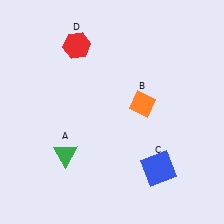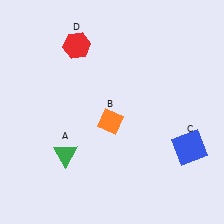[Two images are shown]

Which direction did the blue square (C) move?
The blue square (C) moved right.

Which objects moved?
The objects that moved are: the orange diamond (B), the blue square (C).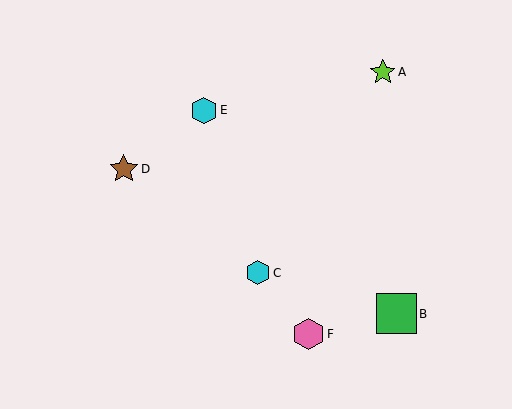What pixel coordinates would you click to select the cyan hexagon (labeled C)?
Click at (258, 273) to select the cyan hexagon C.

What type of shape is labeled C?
Shape C is a cyan hexagon.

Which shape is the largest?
The green square (labeled B) is the largest.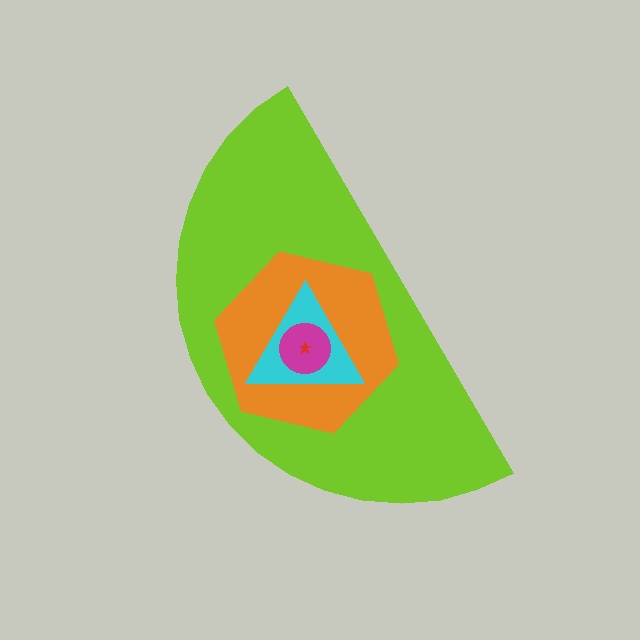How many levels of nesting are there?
5.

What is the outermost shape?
The lime semicircle.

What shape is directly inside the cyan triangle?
The magenta circle.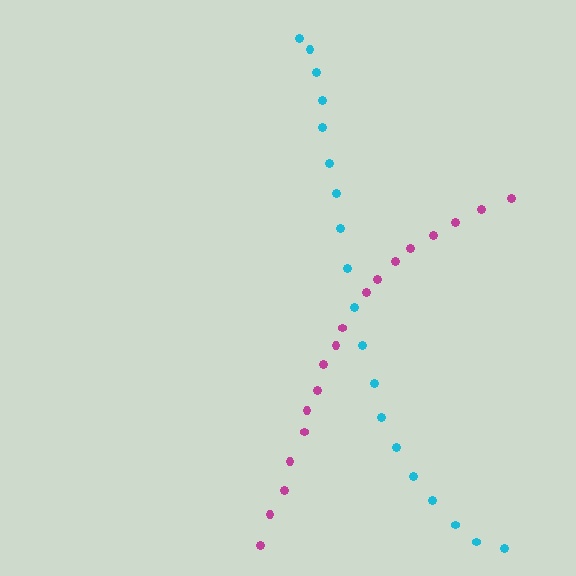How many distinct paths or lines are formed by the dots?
There are 2 distinct paths.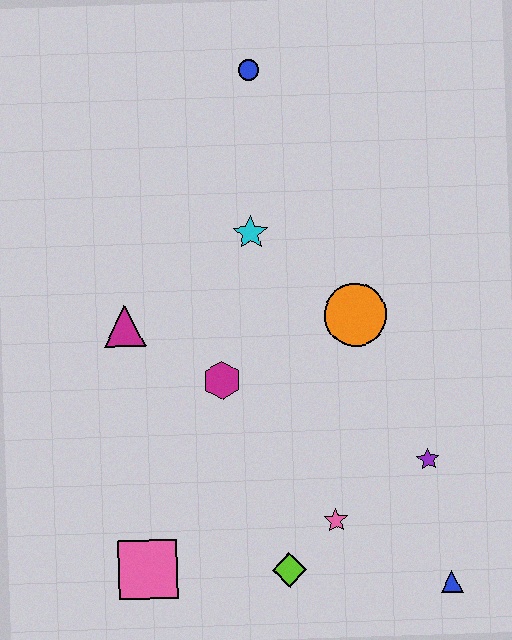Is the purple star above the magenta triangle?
No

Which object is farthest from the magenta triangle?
The blue triangle is farthest from the magenta triangle.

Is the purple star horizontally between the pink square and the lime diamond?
No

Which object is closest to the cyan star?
The orange circle is closest to the cyan star.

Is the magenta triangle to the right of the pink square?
No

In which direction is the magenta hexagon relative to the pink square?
The magenta hexagon is above the pink square.